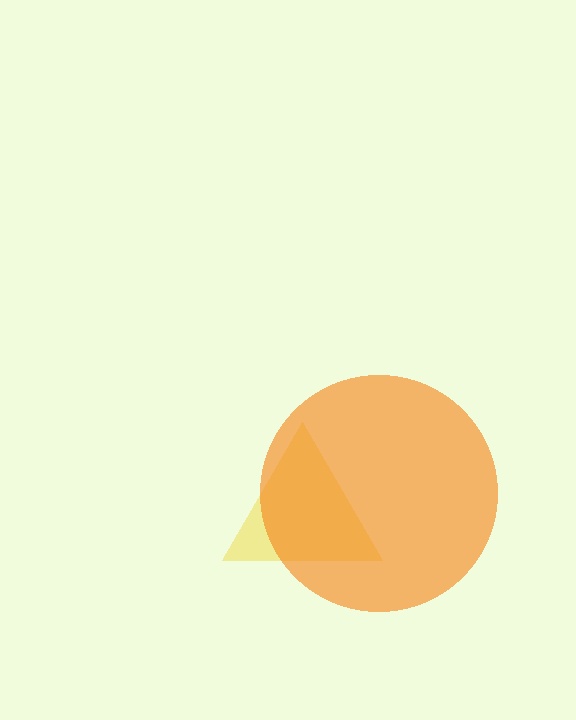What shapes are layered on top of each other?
The layered shapes are: a yellow triangle, an orange circle.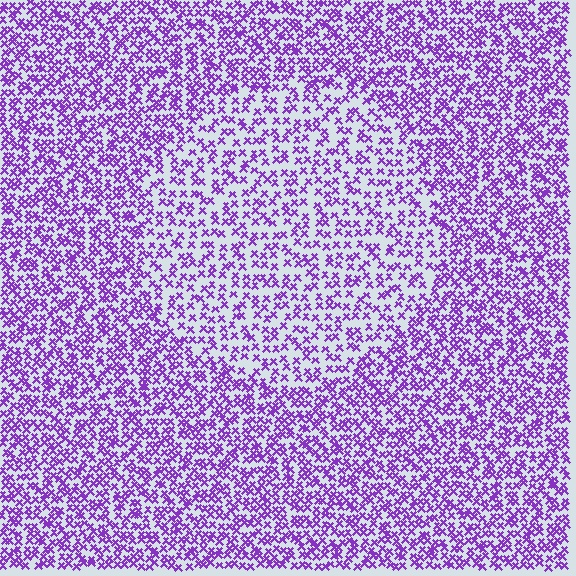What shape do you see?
I see a circle.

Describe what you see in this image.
The image contains small purple elements arranged at two different densities. A circle-shaped region is visible where the elements are less densely packed than the surrounding area.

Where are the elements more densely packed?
The elements are more densely packed outside the circle boundary.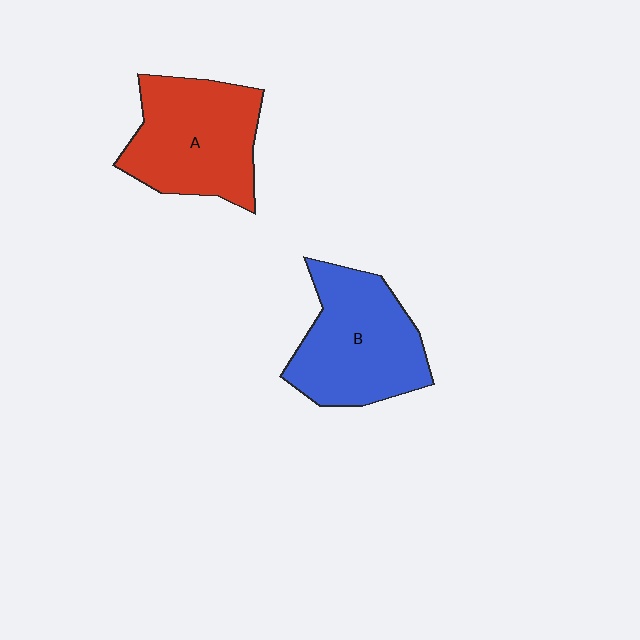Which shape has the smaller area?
Shape A (red).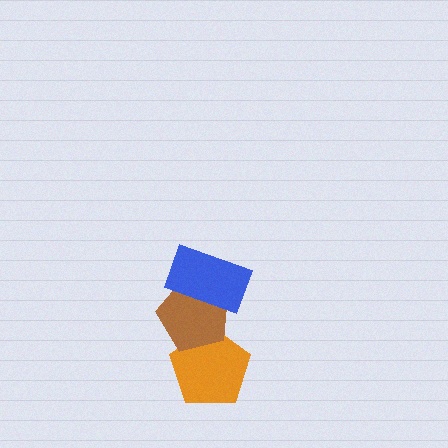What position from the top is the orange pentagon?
The orange pentagon is 3rd from the top.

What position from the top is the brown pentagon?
The brown pentagon is 2nd from the top.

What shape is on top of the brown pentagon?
The blue rectangle is on top of the brown pentagon.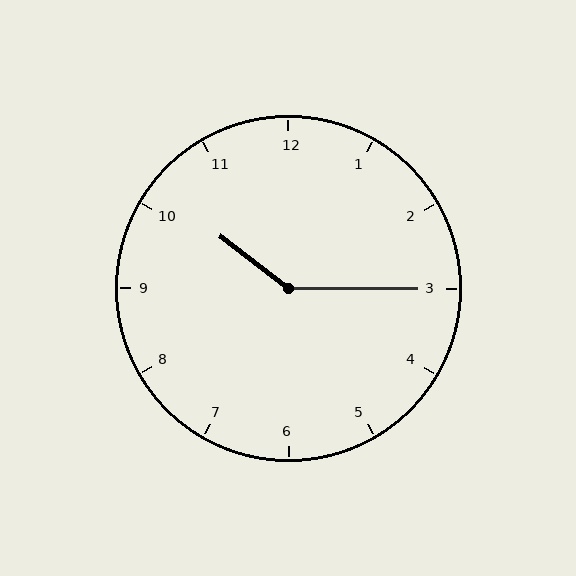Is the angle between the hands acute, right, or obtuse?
It is obtuse.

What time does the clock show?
10:15.